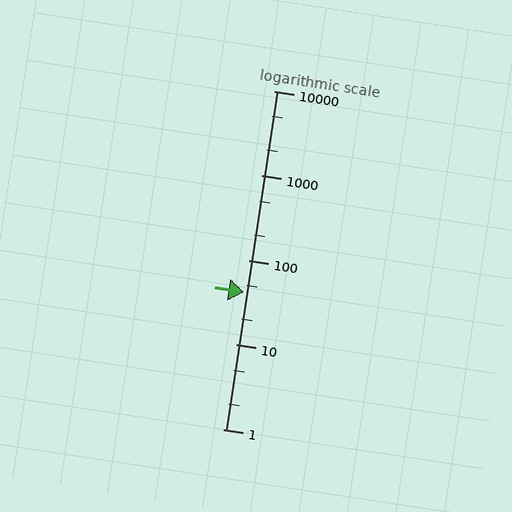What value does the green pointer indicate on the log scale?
The pointer indicates approximately 42.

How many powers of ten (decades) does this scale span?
The scale spans 4 decades, from 1 to 10000.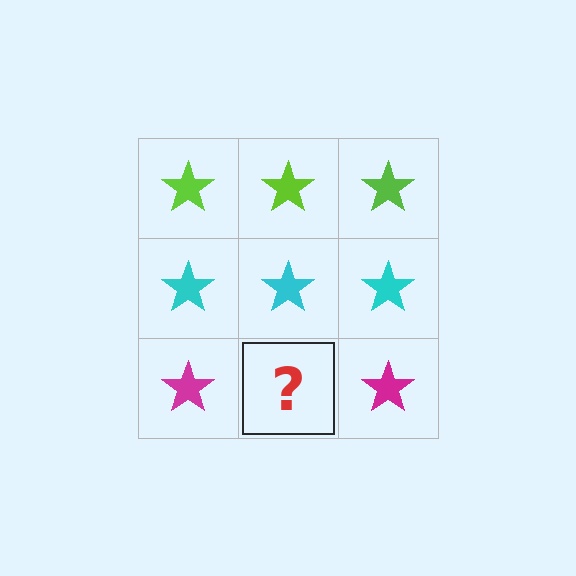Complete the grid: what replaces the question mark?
The question mark should be replaced with a magenta star.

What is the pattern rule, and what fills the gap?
The rule is that each row has a consistent color. The gap should be filled with a magenta star.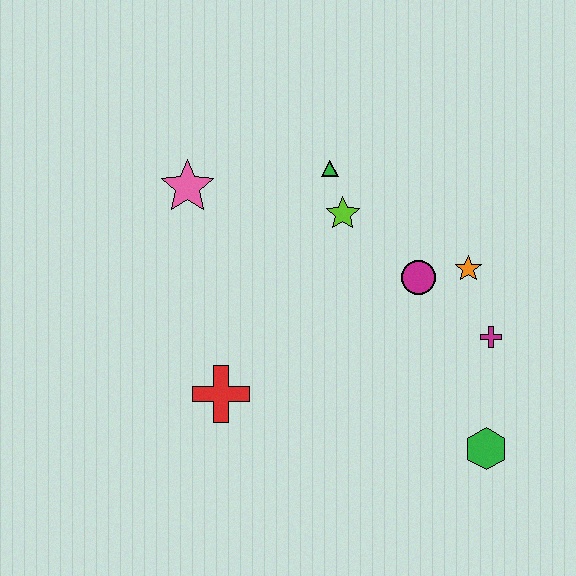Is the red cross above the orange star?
No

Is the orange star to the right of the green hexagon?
No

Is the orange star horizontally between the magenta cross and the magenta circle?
Yes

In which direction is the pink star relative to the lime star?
The pink star is to the left of the lime star.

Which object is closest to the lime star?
The green triangle is closest to the lime star.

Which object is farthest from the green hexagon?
The pink star is farthest from the green hexagon.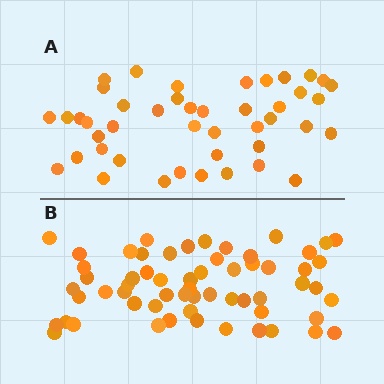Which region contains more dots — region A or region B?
Region B (the bottom region) has more dots.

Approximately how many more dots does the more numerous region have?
Region B has approximately 15 more dots than region A.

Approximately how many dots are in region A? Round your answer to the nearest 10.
About 40 dots. (The exact count is 44, which rounds to 40.)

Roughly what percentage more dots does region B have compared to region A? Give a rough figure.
About 35% more.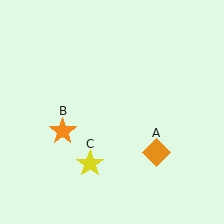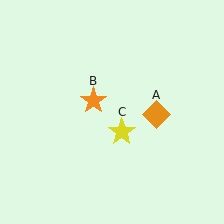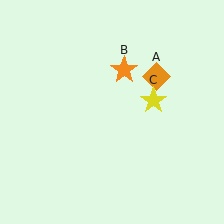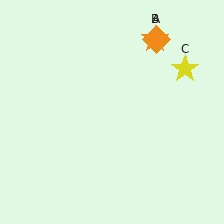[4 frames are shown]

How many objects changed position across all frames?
3 objects changed position: orange diamond (object A), orange star (object B), yellow star (object C).